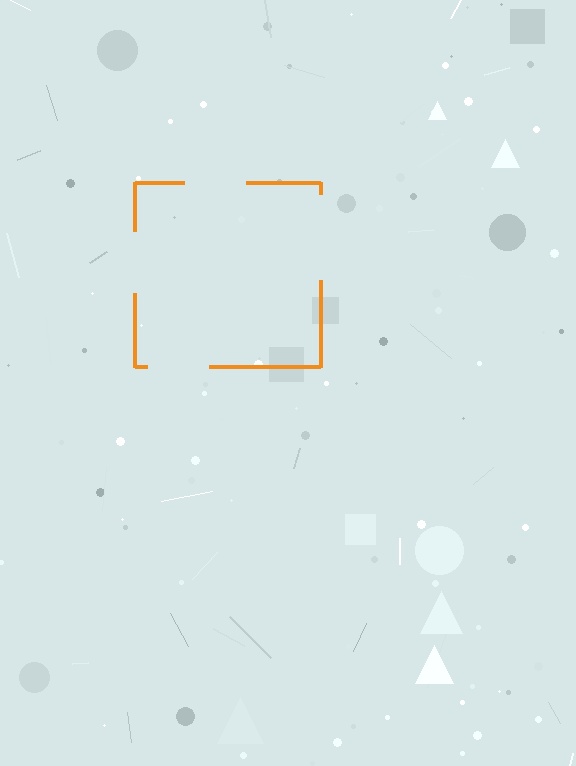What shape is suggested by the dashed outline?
The dashed outline suggests a square.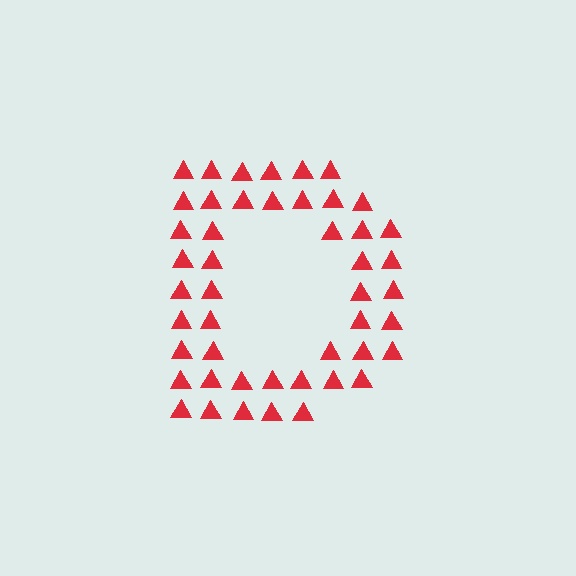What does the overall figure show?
The overall figure shows the letter D.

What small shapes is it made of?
It is made of small triangles.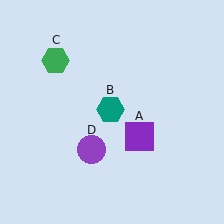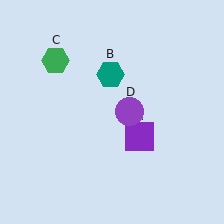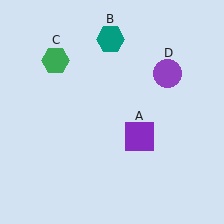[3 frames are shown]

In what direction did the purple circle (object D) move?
The purple circle (object D) moved up and to the right.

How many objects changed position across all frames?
2 objects changed position: teal hexagon (object B), purple circle (object D).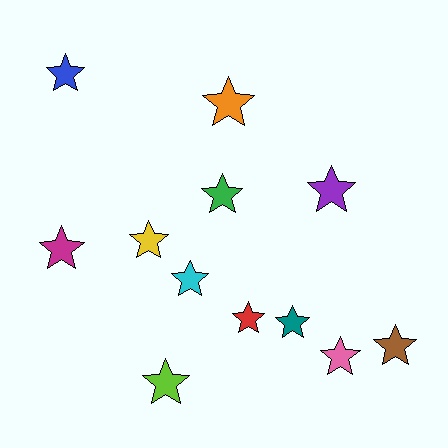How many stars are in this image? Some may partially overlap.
There are 12 stars.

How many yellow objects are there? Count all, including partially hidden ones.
There is 1 yellow object.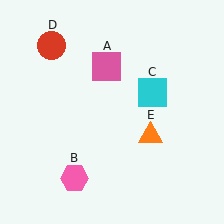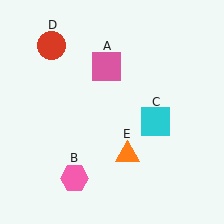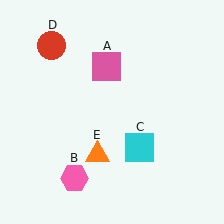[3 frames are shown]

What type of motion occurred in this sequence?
The cyan square (object C), orange triangle (object E) rotated clockwise around the center of the scene.